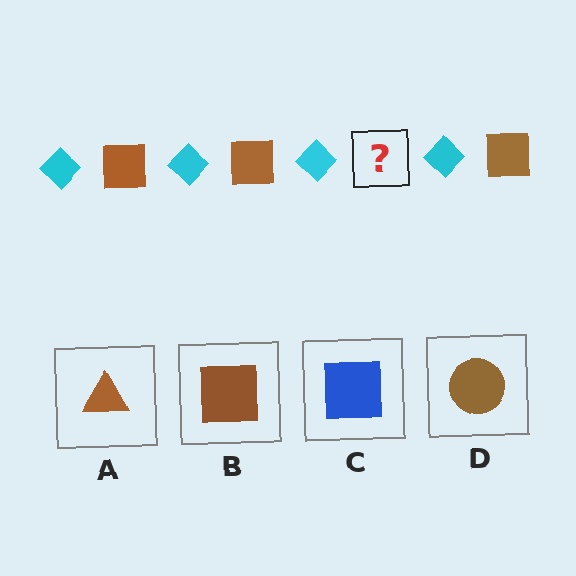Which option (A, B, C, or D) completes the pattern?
B.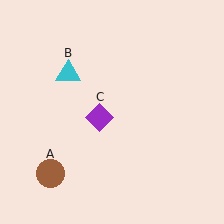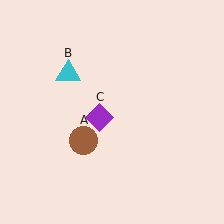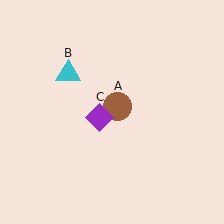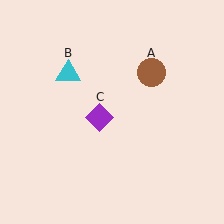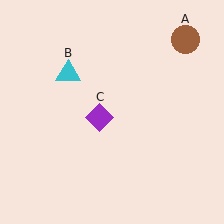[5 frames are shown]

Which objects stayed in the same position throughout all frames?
Cyan triangle (object B) and purple diamond (object C) remained stationary.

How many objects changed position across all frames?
1 object changed position: brown circle (object A).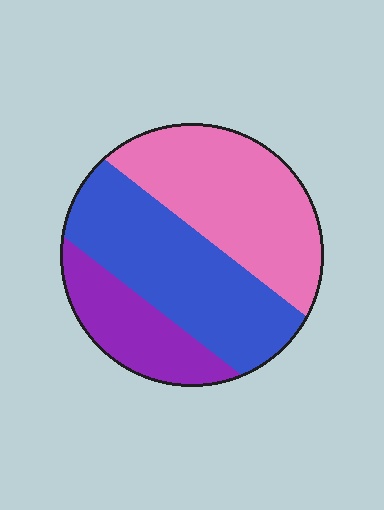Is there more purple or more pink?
Pink.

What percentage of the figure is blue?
Blue takes up about two fifths (2/5) of the figure.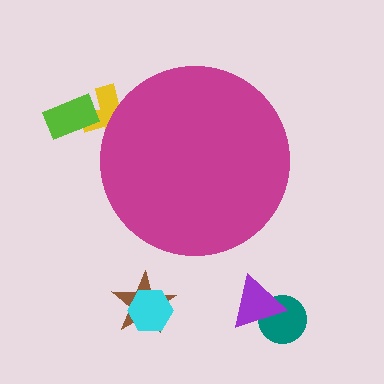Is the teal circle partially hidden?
No, the teal circle is fully visible.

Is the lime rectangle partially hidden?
No, the lime rectangle is fully visible.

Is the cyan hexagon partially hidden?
No, the cyan hexagon is fully visible.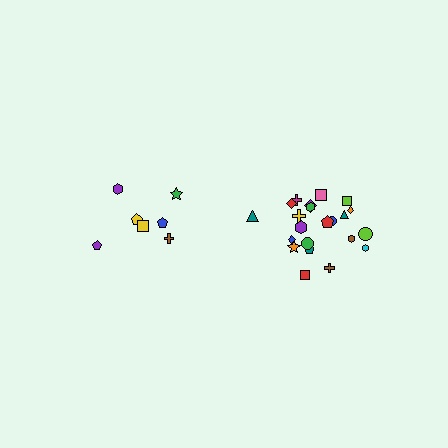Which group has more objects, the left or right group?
The right group.